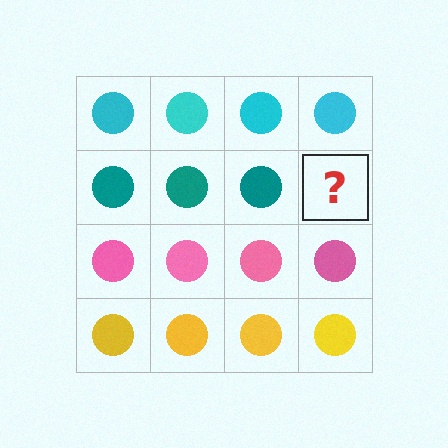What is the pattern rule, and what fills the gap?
The rule is that each row has a consistent color. The gap should be filled with a teal circle.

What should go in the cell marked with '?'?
The missing cell should contain a teal circle.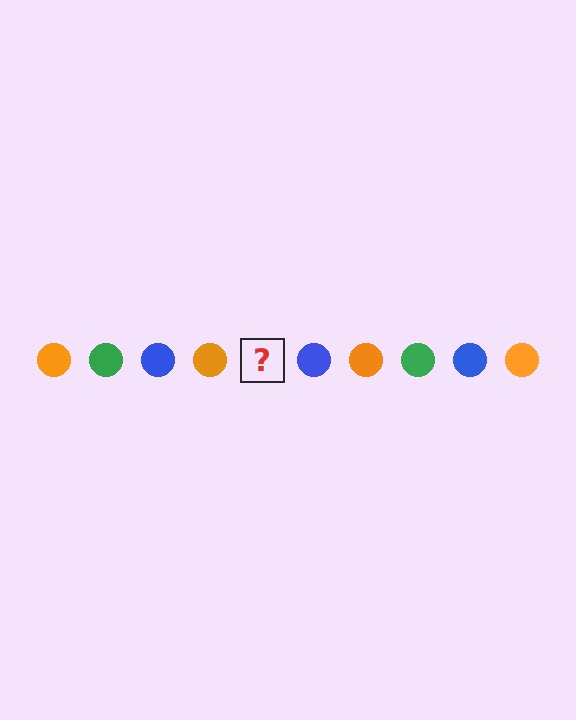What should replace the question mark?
The question mark should be replaced with a green circle.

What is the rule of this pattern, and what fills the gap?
The rule is that the pattern cycles through orange, green, blue circles. The gap should be filled with a green circle.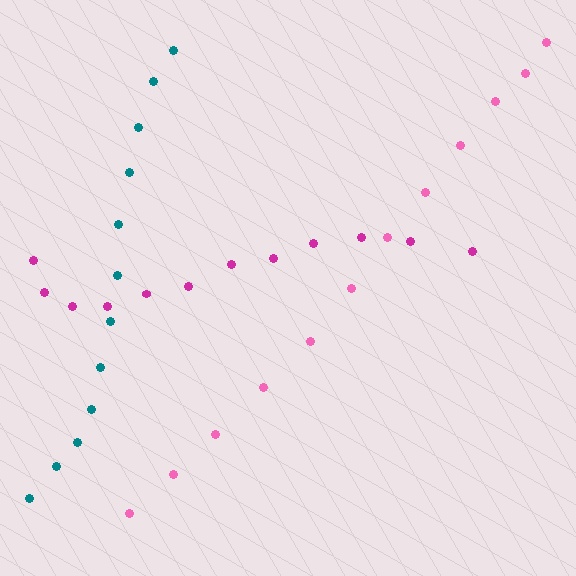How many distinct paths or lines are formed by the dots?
There are 3 distinct paths.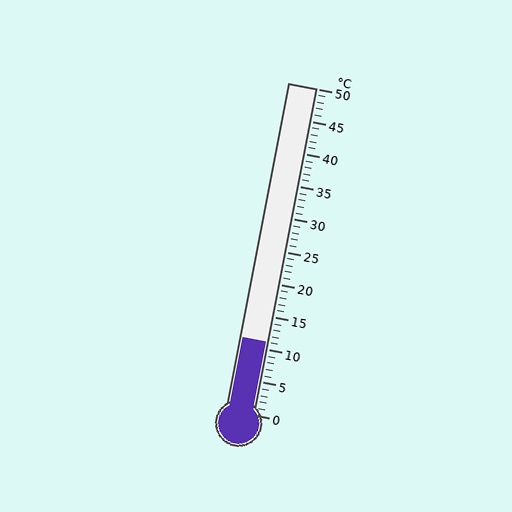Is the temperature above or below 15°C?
The temperature is below 15°C.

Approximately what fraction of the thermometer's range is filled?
The thermometer is filled to approximately 20% of its range.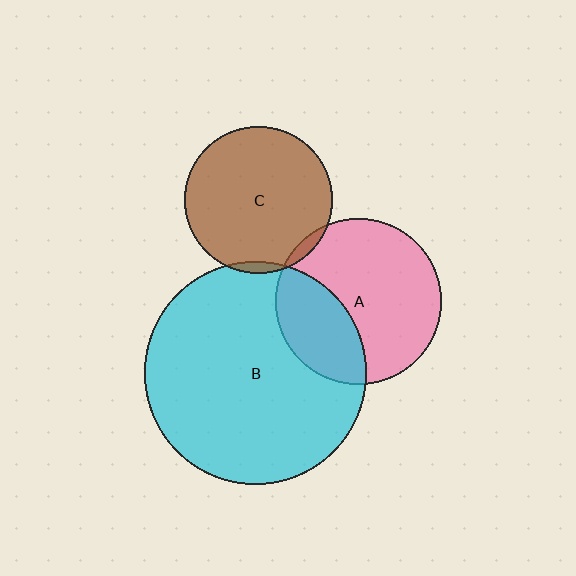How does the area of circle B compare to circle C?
Approximately 2.3 times.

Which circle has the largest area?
Circle B (cyan).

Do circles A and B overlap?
Yes.